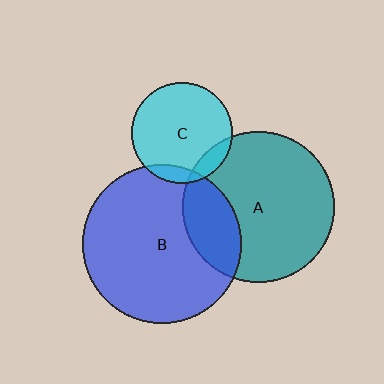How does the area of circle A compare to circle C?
Approximately 2.2 times.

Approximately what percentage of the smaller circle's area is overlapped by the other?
Approximately 10%.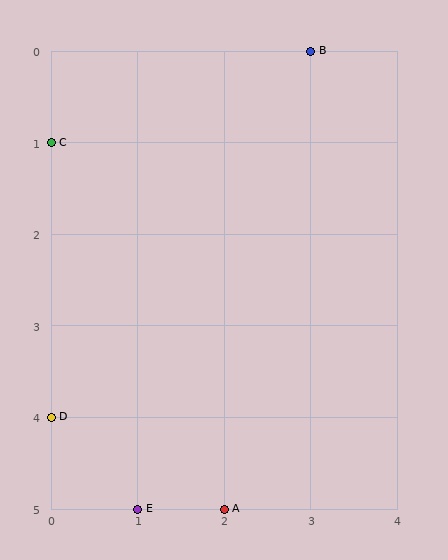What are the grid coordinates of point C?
Point C is at grid coordinates (0, 1).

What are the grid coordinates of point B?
Point B is at grid coordinates (3, 0).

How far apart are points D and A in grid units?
Points D and A are 2 columns and 1 row apart (about 2.2 grid units diagonally).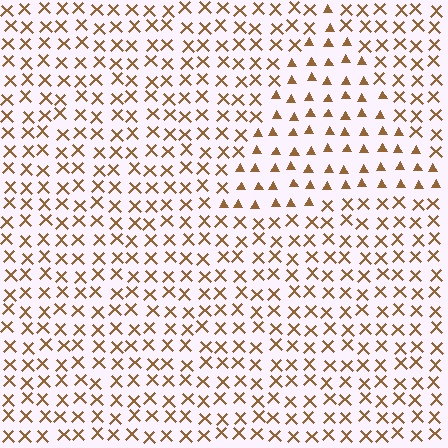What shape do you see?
I see a triangle.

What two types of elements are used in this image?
The image uses triangles inside the triangle region and X marks outside it.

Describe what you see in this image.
The image is filled with small brown elements arranged in a uniform grid. A triangle-shaped region contains triangles, while the surrounding area contains X marks. The boundary is defined purely by the change in element shape.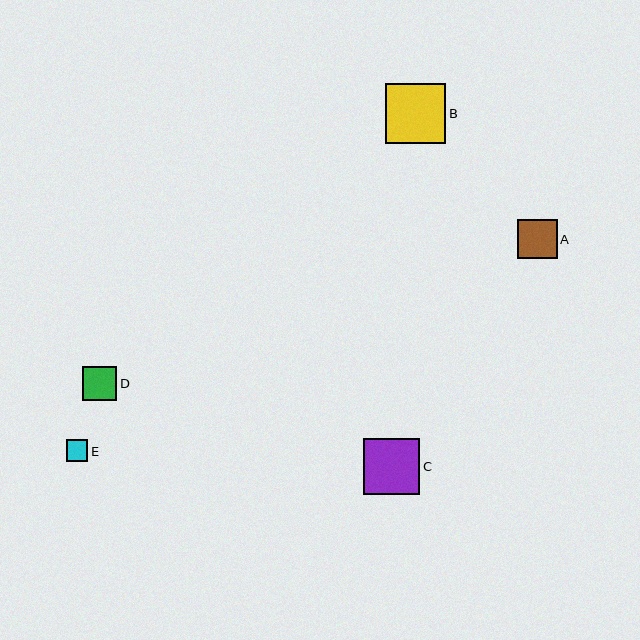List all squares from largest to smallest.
From largest to smallest: B, C, A, D, E.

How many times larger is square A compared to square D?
Square A is approximately 1.2 times the size of square D.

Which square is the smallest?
Square E is the smallest with a size of approximately 21 pixels.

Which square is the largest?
Square B is the largest with a size of approximately 60 pixels.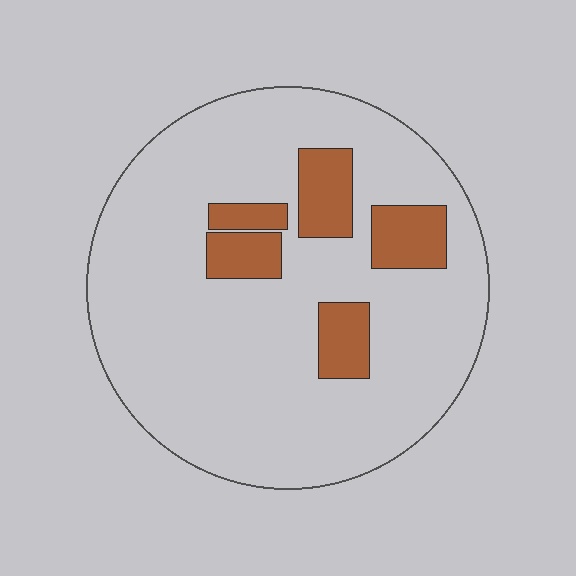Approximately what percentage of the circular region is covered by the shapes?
Approximately 15%.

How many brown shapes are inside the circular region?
5.